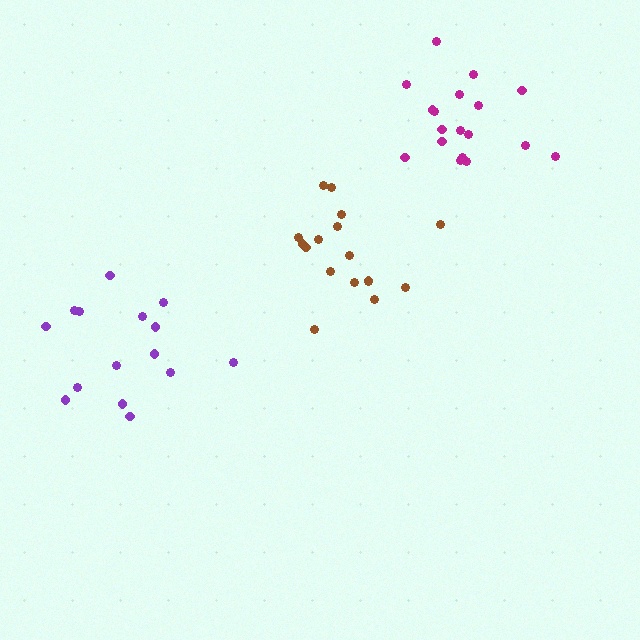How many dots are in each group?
Group 1: 18 dots, Group 2: 15 dots, Group 3: 17 dots (50 total).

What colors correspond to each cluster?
The clusters are colored: magenta, purple, brown.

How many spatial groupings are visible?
There are 3 spatial groupings.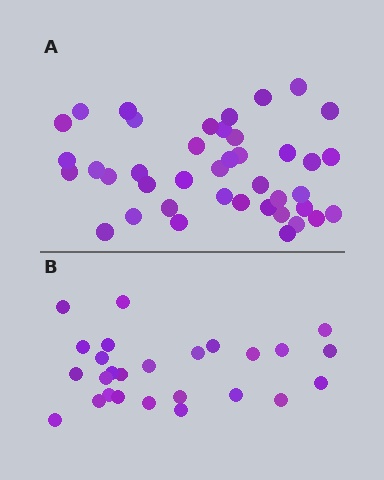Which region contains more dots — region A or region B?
Region A (the top region) has more dots.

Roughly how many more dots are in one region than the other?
Region A has approximately 15 more dots than region B.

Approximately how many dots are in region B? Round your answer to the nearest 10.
About 30 dots. (The exact count is 26, which rounds to 30.)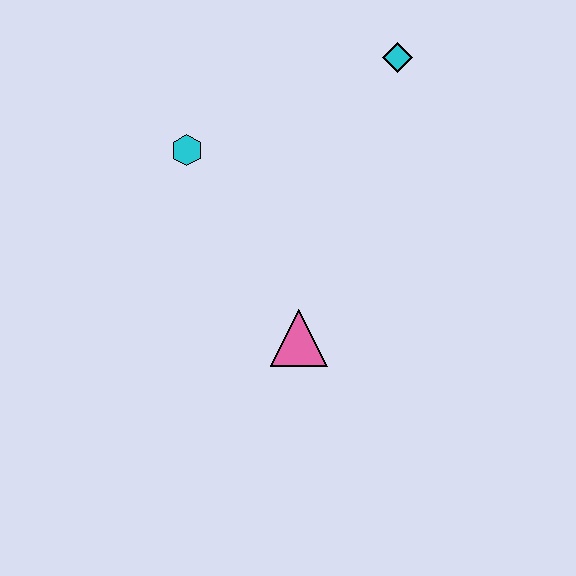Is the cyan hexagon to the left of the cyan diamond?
Yes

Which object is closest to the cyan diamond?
The cyan hexagon is closest to the cyan diamond.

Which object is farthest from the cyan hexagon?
The cyan diamond is farthest from the cyan hexagon.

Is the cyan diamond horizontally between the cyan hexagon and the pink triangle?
No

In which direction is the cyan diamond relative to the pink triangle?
The cyan diamond is above the pink triangle.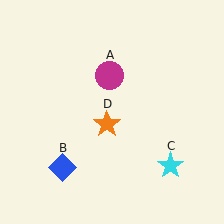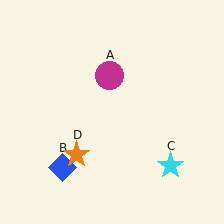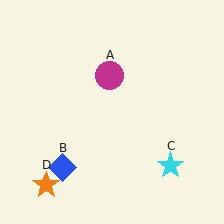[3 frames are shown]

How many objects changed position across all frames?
1 object changed position: orange star (object D).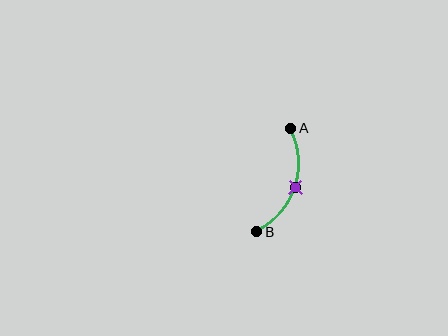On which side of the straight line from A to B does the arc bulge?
The arc bulges to the right of the straight line connecting A and B.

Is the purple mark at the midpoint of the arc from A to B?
Yes. The purple mark lies on the arc at equal arc-length from both A and B — it is the arc midpoint.